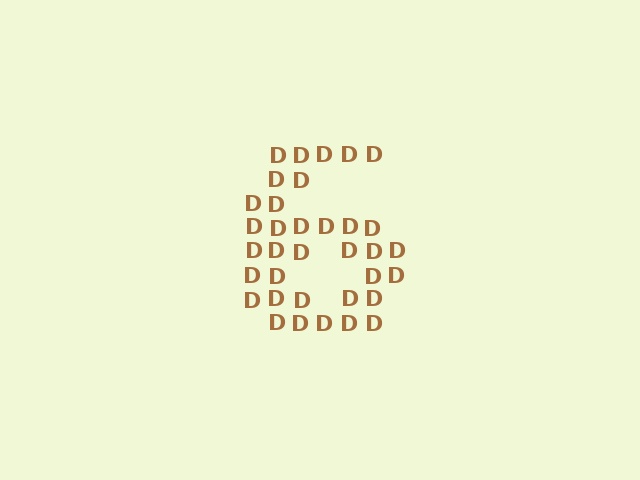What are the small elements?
The small elements are letter D's.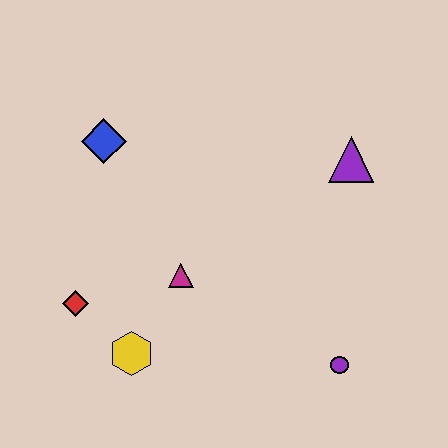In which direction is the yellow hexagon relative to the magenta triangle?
The yellow hexagon is below the magenta triangle.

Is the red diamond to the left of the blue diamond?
Yes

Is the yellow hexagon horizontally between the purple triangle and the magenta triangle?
No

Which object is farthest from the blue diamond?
The purple circle is farthest from the blue diamond.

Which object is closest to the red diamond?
The yellow hexagon is closest to the red diamond.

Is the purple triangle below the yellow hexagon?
No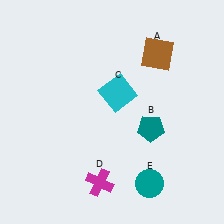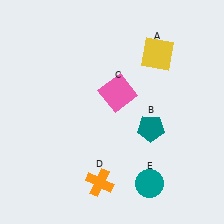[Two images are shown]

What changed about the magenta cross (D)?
In Image 1, D is magenta. In Image 2, it changed to orange.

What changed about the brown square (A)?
In Image 1, A is brown. In Image 2, it changed to yellow.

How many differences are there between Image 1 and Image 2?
There are 3 differences between the two images.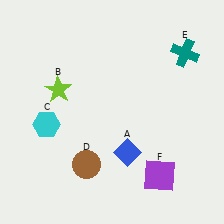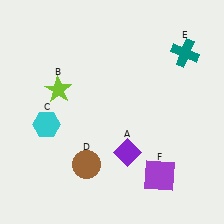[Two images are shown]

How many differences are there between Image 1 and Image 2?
There is 1 difference between the two images.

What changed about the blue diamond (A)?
In Image 1, A is blue. In Image 2, it changed to purple.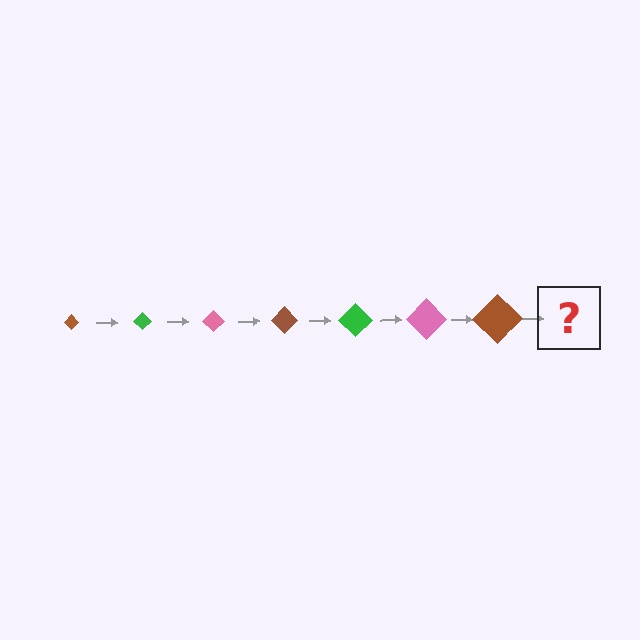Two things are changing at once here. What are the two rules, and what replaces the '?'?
The two rules are that the diamond grows larger each step and the color cycles through brown, green, and pink. The '?' should be a green diamond, larger than the previous one.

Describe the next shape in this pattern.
It should be a green diamond, larger than the previous one.